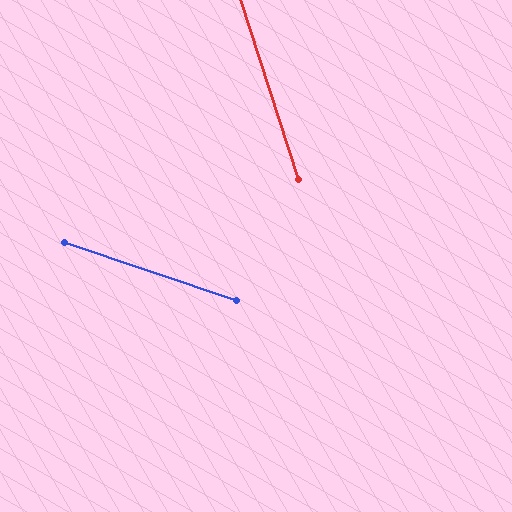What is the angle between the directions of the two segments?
Approximately 54 degrees.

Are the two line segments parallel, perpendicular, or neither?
Neither parallel nor perpendicular — they differ by about 54°.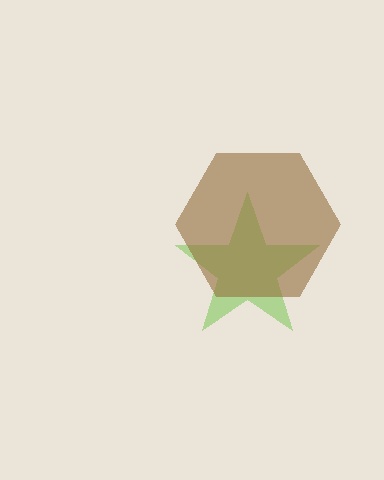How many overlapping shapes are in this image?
There are 2 overlapping shapes in the image.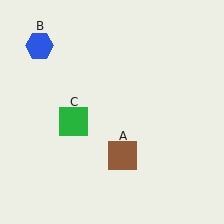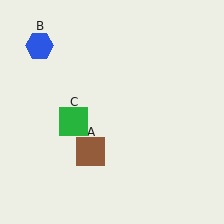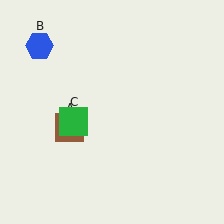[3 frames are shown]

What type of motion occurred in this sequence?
The brown square (object A) rotated clockwise around the center of the scene.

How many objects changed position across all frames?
1 object changed position: brown square (object A).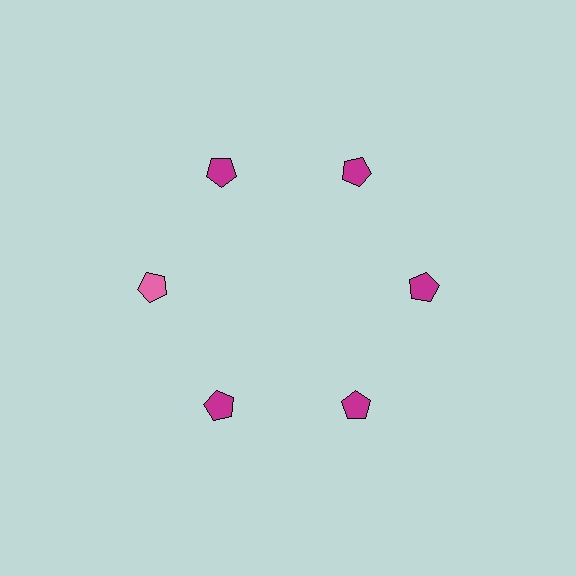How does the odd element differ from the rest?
It has a different color: pink instead of magenta.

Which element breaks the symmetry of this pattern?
The pink pentagon at roughly the 9 o'clock position breaks the symmetry. All other shapes are magenta pentagons.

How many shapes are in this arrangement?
There are 6 shapes arranged in a ring pattern.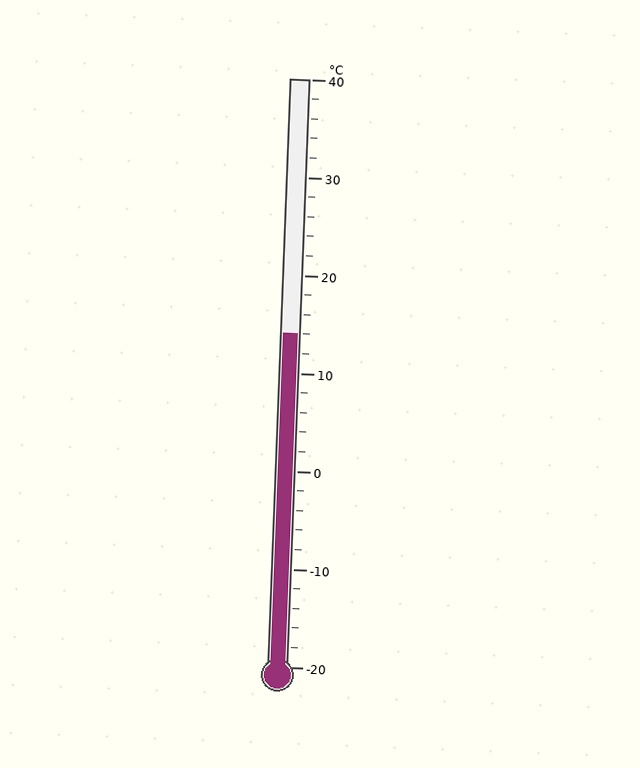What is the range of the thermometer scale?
The thermometer scale ranges from -20°C to 40°C.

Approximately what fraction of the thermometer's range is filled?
The thermometer is filled to approximately 55% of its range.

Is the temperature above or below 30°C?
The temperature is below 30°C.